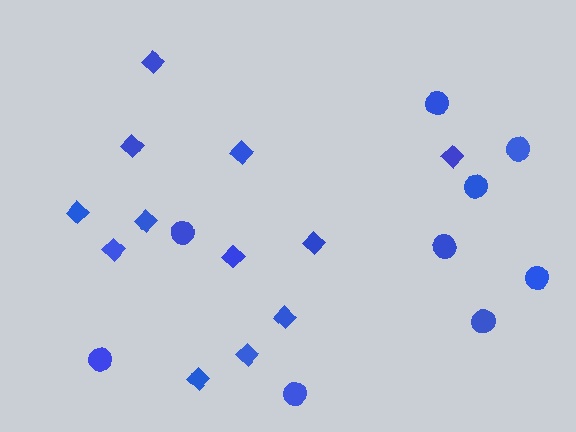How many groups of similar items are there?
There are 2 groups: one group of diamonds (12) and one group of circles (9).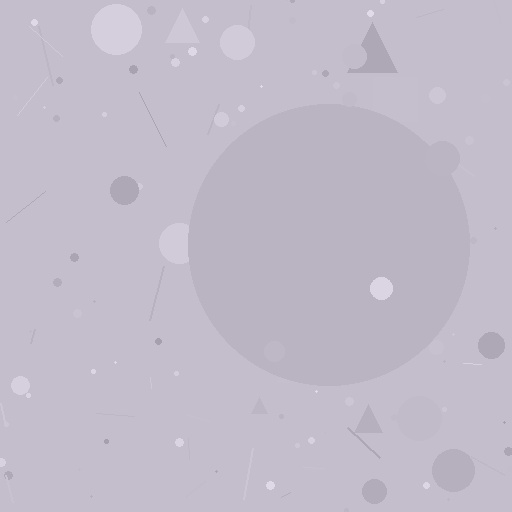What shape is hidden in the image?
A circle is hidden in the image.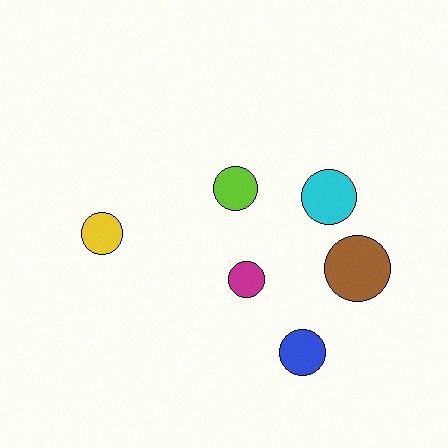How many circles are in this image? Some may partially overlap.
There are 6 circles.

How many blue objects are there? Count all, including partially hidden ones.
There is 1 blue object.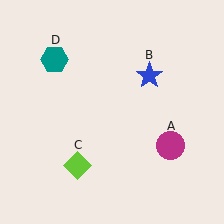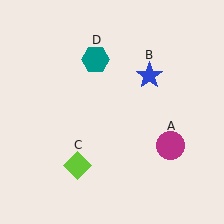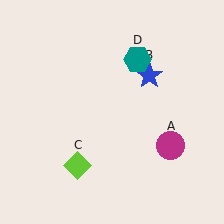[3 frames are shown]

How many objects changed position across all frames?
1 object changed position: teal hexagon (object D).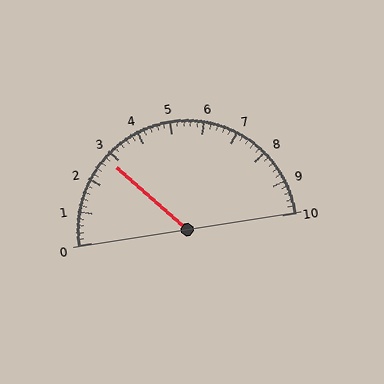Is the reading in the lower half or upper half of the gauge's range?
The reading is in the lower half of the range (0 to 10).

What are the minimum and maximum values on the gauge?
The gauge ranges from 0 to 10.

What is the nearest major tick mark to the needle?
The nearest major tick mark is 3.